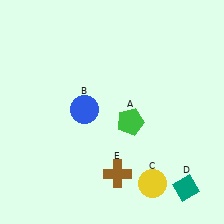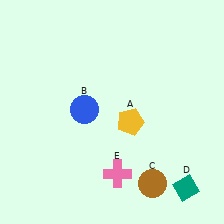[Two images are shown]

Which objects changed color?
A changed from green to yellow. C changed from yellow to brown. E changed from brown to pink.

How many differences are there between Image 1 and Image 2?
There are 3 differences between the two images.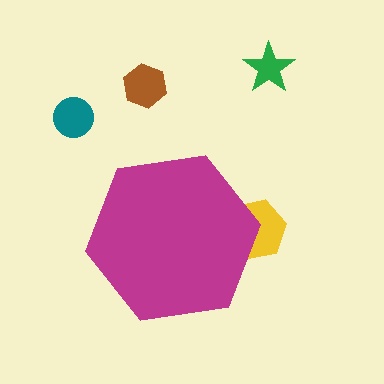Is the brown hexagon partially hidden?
No, the brown hexagon is fully visible.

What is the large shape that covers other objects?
A magenta hexagon.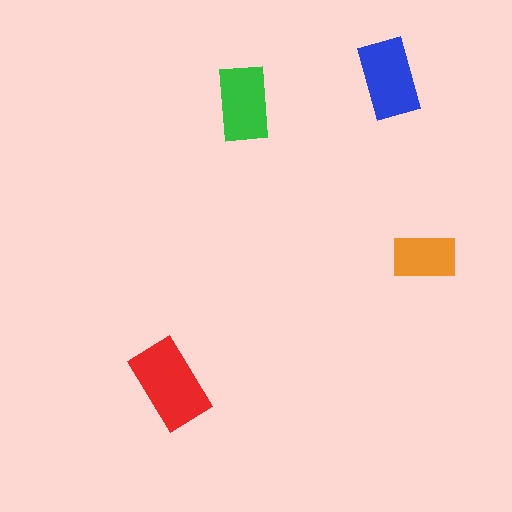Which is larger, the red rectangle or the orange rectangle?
The red one.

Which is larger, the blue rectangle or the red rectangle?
The red one.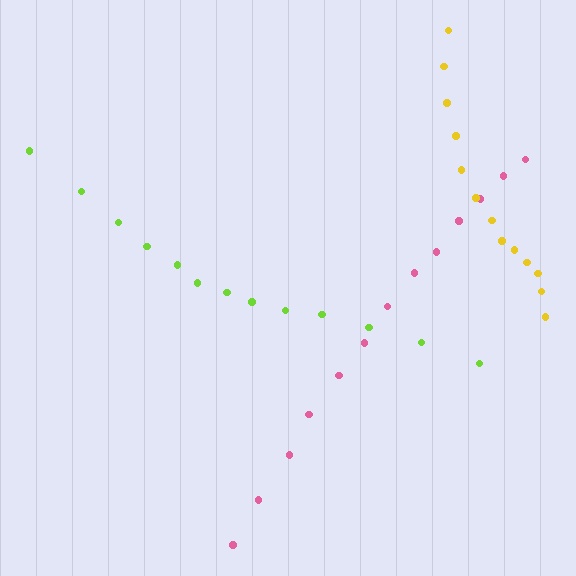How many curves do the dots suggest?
There are 3 distinct paths.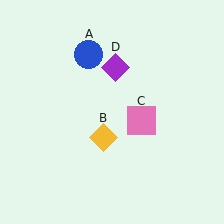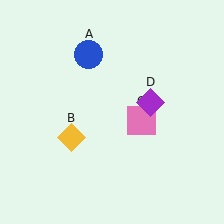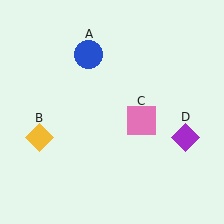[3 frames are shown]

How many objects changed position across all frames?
2 objects changed position: yellow diamond (object B), purple diamond (object D).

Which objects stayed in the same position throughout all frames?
Blue circle (object A) and pink square (object C) remained stationary.